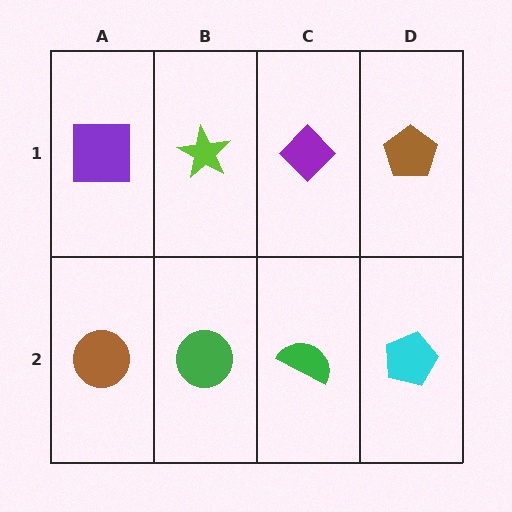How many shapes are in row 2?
4 shapes.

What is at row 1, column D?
A brown pentagon.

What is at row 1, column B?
A lime star.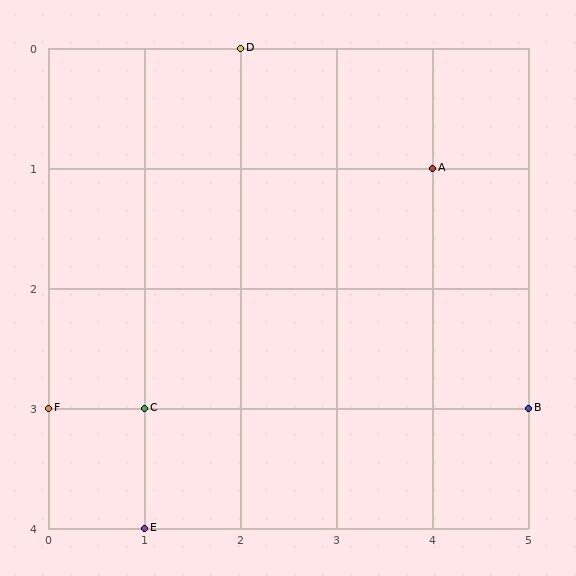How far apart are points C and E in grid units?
Points C and E are 1 row apart.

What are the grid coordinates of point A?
Point A is at grid coordinates (4, 1).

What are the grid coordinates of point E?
Point E is at grid coordinates (1, 4).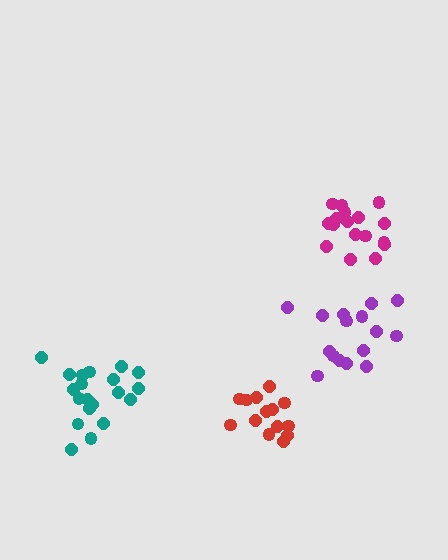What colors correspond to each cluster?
The clusters are colored: teal, purple, magenta, red.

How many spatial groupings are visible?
There are 4 spatial groupings.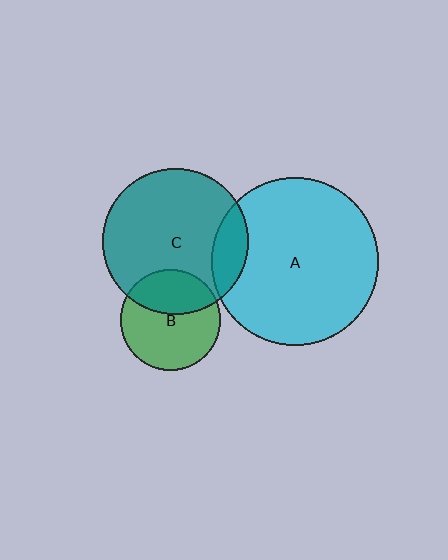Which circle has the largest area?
Circle A (cyan).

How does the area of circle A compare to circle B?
Approximately 2.8 times.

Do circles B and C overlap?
Yes.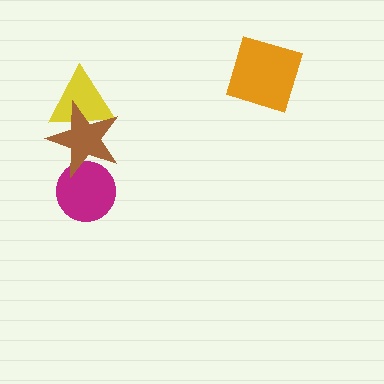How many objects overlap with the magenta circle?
1 object overlaps with the magenta circle.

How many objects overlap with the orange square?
0 objects overlap with the orange square.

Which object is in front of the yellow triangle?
The brown star is in front of the yellow triangle.